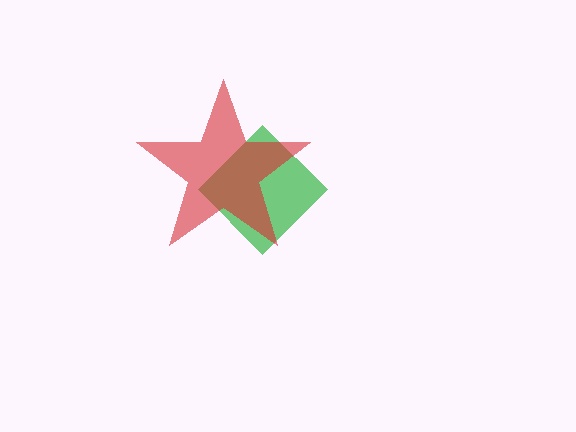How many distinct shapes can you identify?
There are 2 distinct shapes: a green diamond, a red star.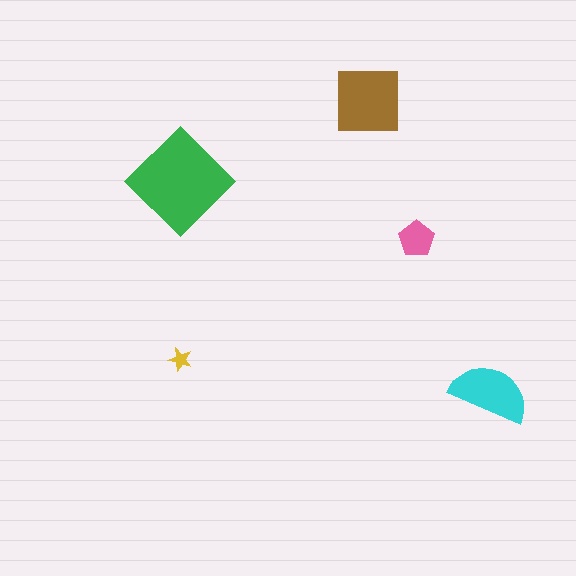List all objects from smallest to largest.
The yellow star, the pink pentagon, the cyan semicircle, the brown square, the green diamond.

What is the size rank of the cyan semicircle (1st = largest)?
3rd.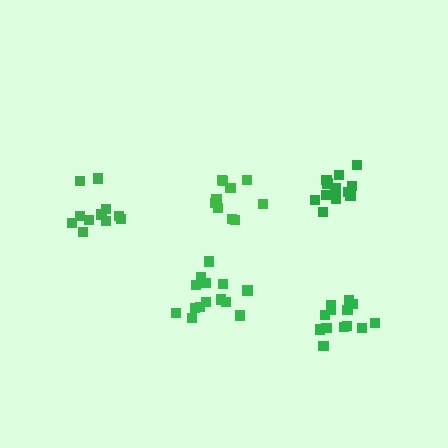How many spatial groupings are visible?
There are 5 spatial groupings.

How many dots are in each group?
Group 1: 13 dots, Group 2: 10 dots, Group 3: 12 dots, Group 4: 14 dots, Group 5: 11 dots (60 total).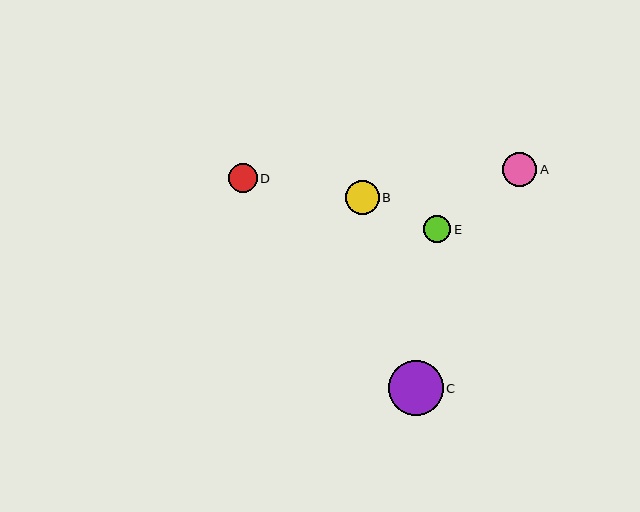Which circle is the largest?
Circle C is the largest with a size of approximately 55 pixels.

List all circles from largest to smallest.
From largest to smallest: C, A, B, D, E.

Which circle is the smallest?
Circle E is the smallest with a size of approximately 27 pixels.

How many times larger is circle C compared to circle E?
Circle C is approximately 2.0 times the size of circle E.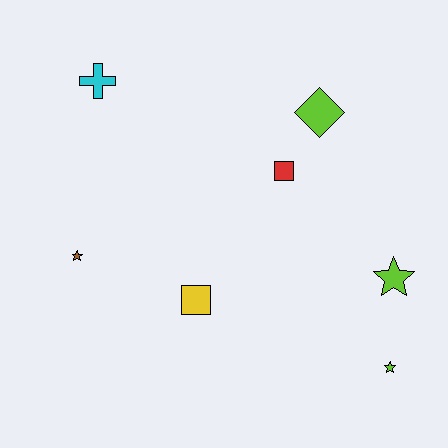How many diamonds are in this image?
There is 1 diamond.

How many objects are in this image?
There are 7 objects.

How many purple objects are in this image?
There are no purple objects.